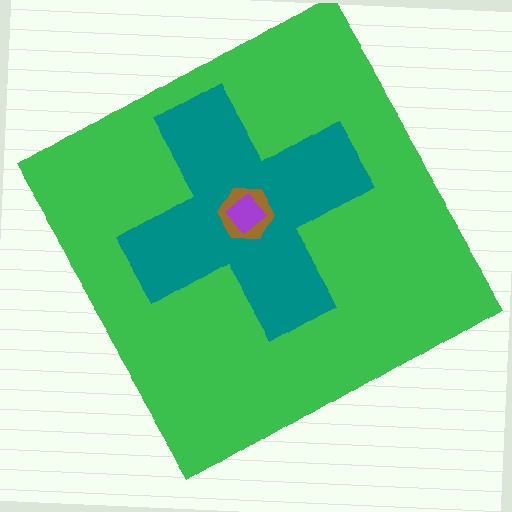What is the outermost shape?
The green diamond.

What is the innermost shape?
The purple diamond.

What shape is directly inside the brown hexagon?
The purple diamond.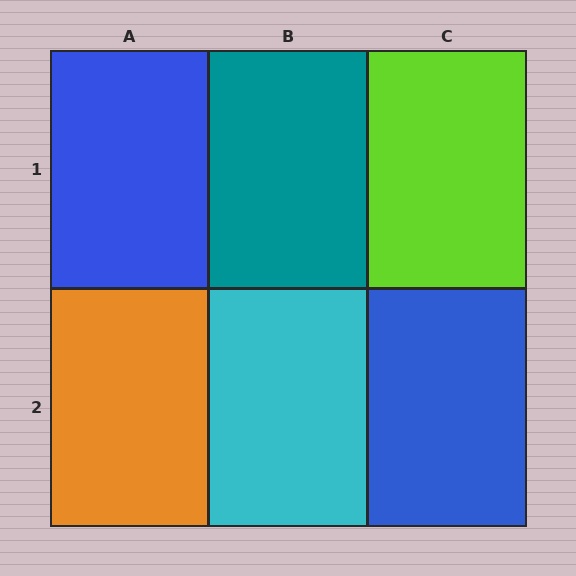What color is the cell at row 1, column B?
Teal.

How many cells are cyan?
1 cell is cyan.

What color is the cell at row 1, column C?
Lime.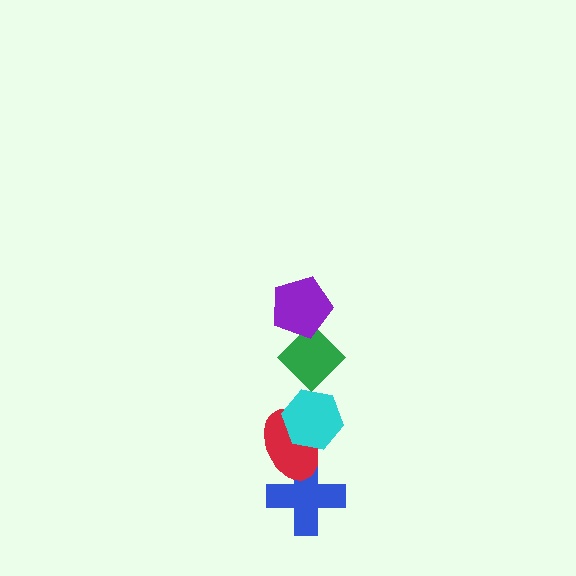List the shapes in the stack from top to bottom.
From top to bottom: the purple pentagon, the green diamond, the cyan hexagon, the red ellipse, the blue cross.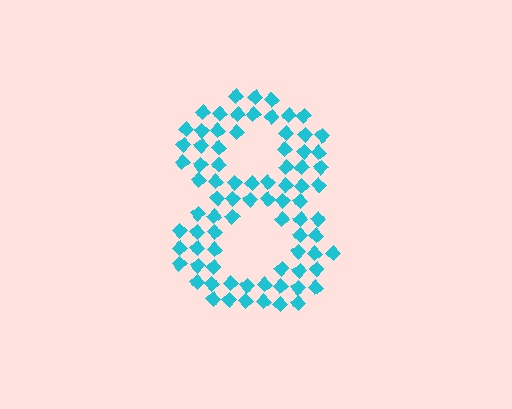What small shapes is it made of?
It is made of small diamonds.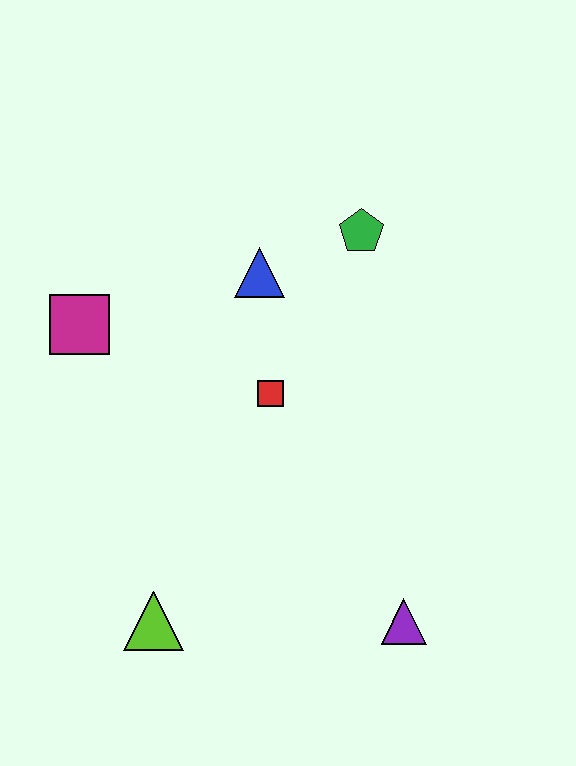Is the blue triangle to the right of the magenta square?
Yes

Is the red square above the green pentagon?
No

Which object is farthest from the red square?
The purple triangle is farthest from the red square.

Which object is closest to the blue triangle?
The green pentagon is closest to the blue triangle.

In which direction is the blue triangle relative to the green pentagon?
The blue triangle is to the left of the green pentagon.